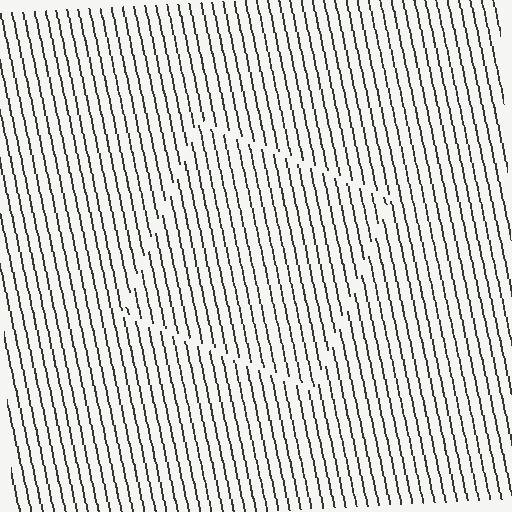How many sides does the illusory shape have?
4 sides — the line-ends trace a square.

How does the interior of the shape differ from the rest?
The interior of the shape contains the same grating, shifted by half a period — the contour is defined by the phase discontinuity where line-ends from the inner and outer gratings abut.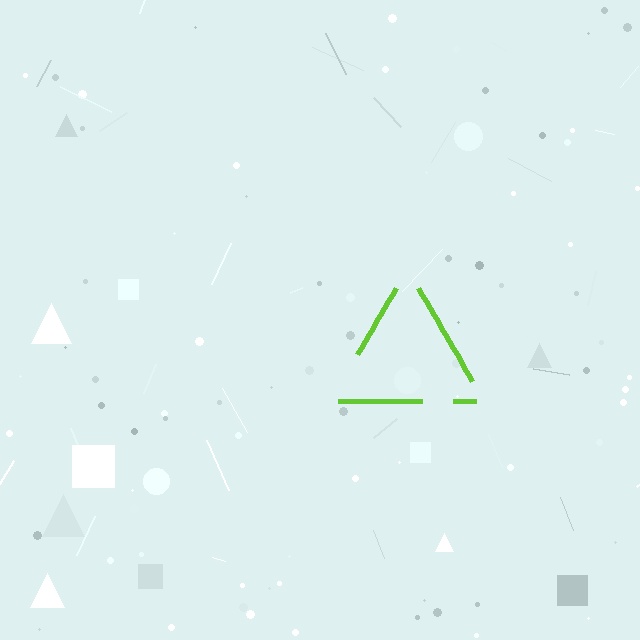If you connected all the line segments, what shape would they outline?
They would outline a triangle.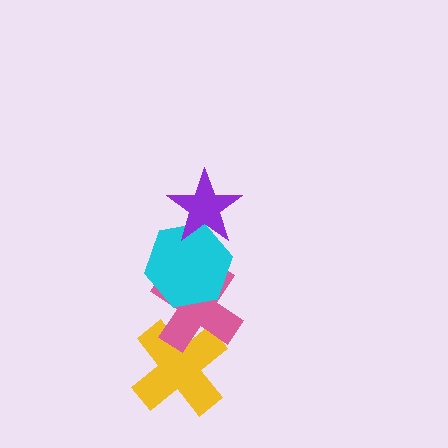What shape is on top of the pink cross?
The cyan hexagon is on top of the pink cross.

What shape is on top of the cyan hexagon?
The purple star is on top of the cyan hexagon.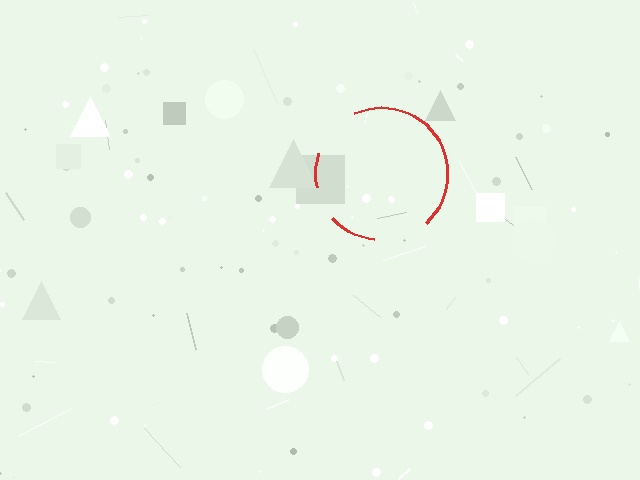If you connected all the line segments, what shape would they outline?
They would outline a circle.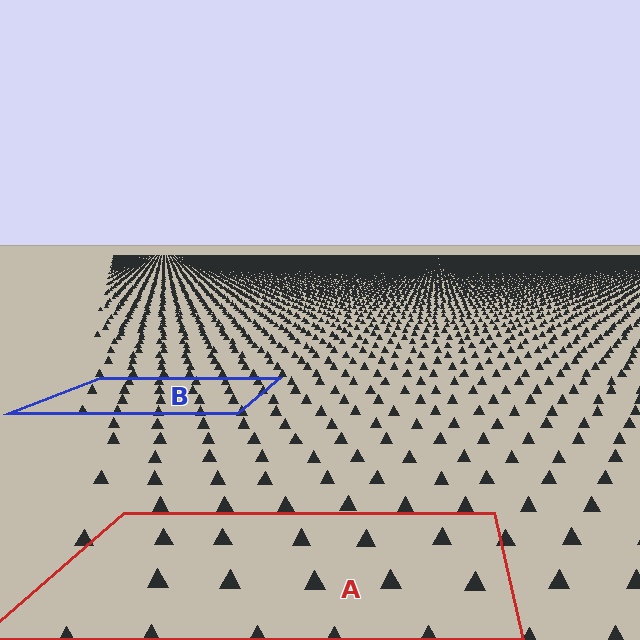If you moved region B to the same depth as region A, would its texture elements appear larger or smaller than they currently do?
They would appear larger. At a closer depth, the same texture elements are projected at a bigger on-screen size.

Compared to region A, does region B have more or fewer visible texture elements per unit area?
Region B has more texture elements per unit area — they are packed more densely because it is farther away.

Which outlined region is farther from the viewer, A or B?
Region B is farther from the viewer — the texture elements inside it appear smaller and more densely packed.